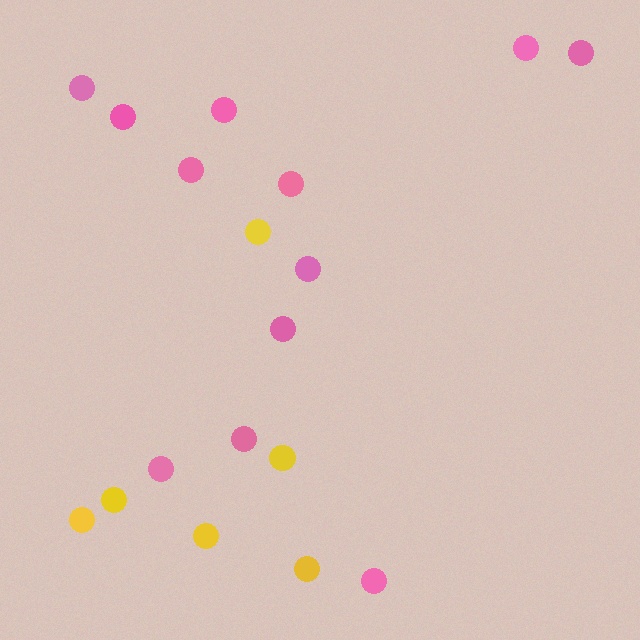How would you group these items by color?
There are 2 groups: one group of yellow circles (6) and one group of pink circles (12).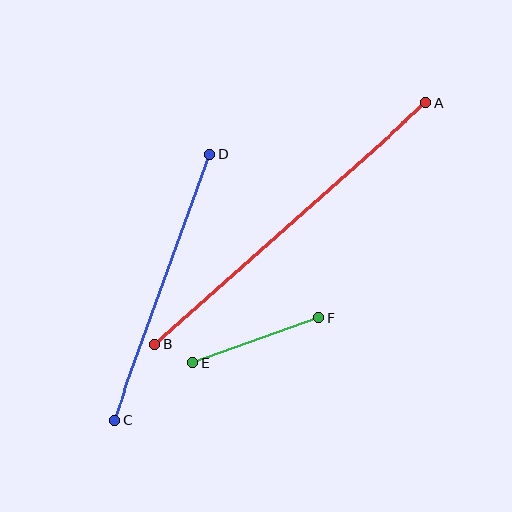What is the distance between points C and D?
The distance is approximately 282 pixels.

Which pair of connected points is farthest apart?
Points A and B are farthest apart.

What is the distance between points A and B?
The distance is approximately 363 pixels.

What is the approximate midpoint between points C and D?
The midpoint is at approximately (162, 287) pixels.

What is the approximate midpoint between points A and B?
The midpoint is at approximately (291, 224) pixels.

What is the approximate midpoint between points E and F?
The midpoint is at approximately (256, 340) pixels.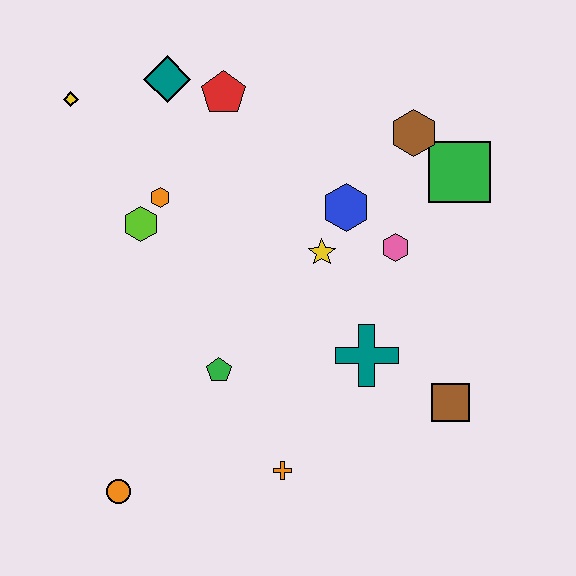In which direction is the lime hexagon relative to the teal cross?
The lime hexagon is to the left of the teal cross.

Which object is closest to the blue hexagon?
The yellow star is closest to the blue hexagon.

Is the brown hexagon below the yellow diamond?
Yes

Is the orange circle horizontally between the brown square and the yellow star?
No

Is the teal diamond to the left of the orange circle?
No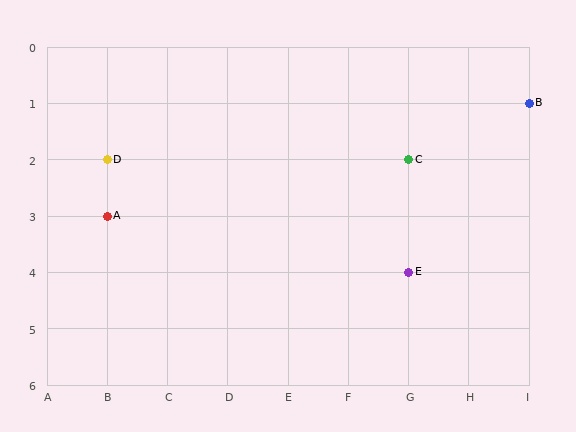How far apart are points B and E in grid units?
Points B and E are 2 columns and 3 rows apart (about 3.6 grid units diagonally).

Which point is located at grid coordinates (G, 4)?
Point E is at (G, 4).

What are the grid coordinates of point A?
Point A is at grid coordinates (B, 3).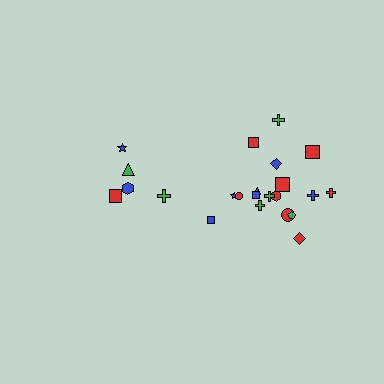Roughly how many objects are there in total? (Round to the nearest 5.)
Roughly 25 objects in total.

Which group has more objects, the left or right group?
The right group.